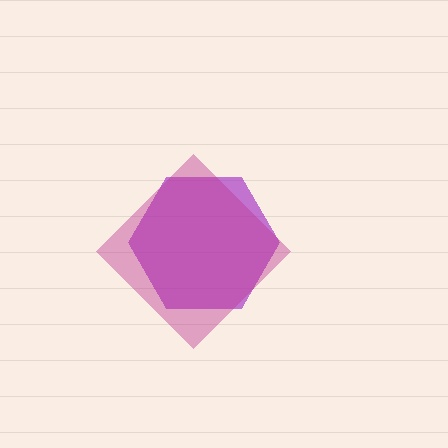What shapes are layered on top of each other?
The layered shapes are: a purple hexagon, a magenta diamond.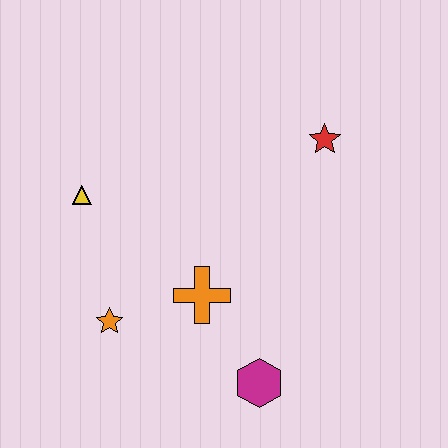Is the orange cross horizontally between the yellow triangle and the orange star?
No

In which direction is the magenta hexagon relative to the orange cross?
The magenta hexagon is below the orange cross.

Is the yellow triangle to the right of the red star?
No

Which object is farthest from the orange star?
The red star is farthest from the orange star.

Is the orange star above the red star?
No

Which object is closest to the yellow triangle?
The orange star is closest to the yellow triangle.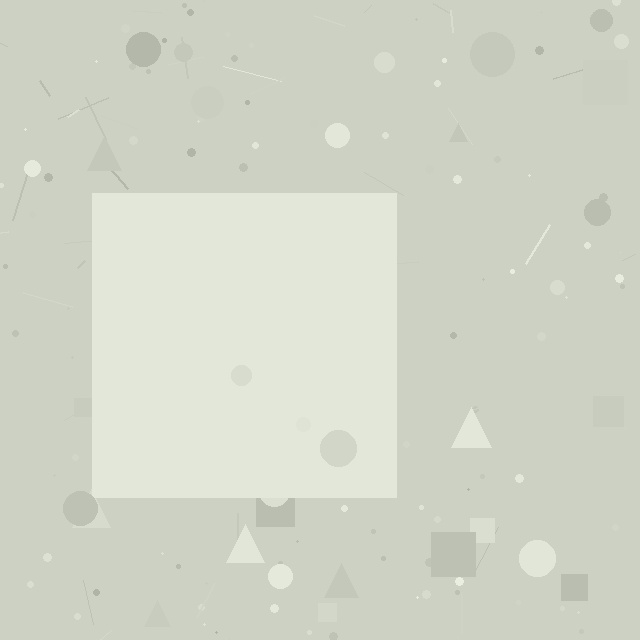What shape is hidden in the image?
A square is hidden in the image.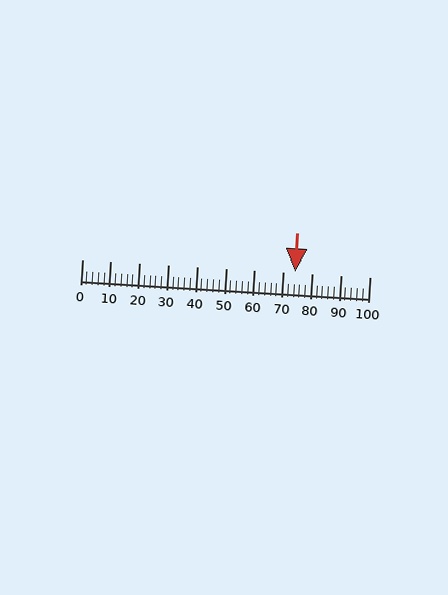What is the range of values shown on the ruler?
The ruler shows values from 0 to 100.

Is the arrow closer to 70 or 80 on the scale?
The arrow is closer to 70.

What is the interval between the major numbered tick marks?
The major tick marks are spaced 10 units apart.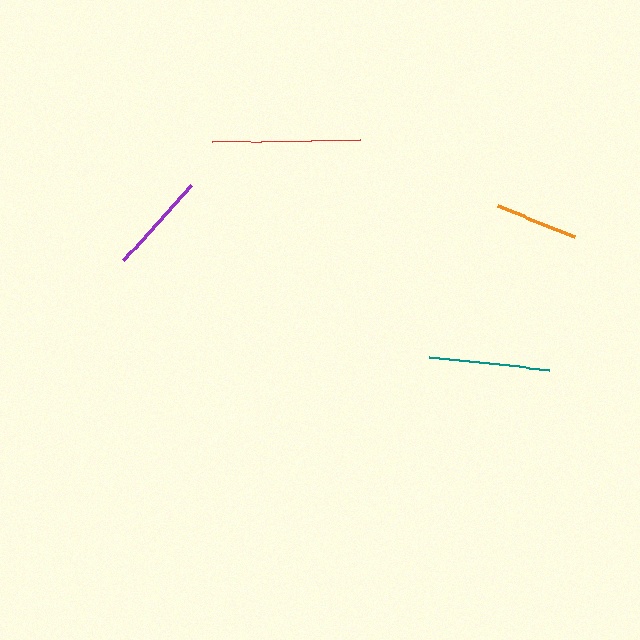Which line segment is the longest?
The red line is the longest at approximately 147 pixels.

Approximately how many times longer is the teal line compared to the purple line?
The teal line is approximately 1.2 times the length of the purple line.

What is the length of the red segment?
The red segment is approximately 147 pixels long.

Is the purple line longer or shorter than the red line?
The red line is longer than the purple line.